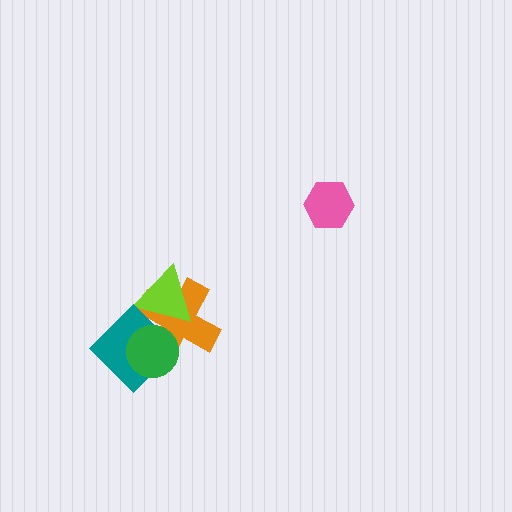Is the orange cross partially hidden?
Yes, it is partially covered by another shape.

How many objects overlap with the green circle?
2 objects overlap with the green circle.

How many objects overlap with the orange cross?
3 objects overlap with the orange cross.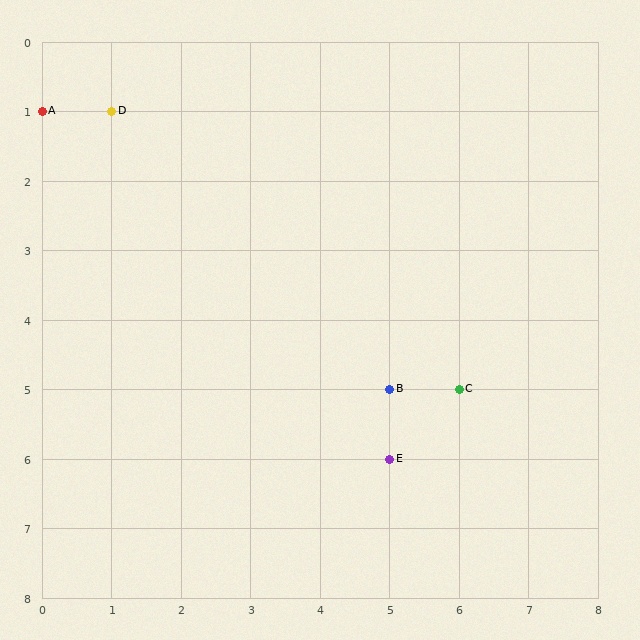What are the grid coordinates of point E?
Point E is at grid coordinates (5, 6).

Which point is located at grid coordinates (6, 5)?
Point C is at (6, 5).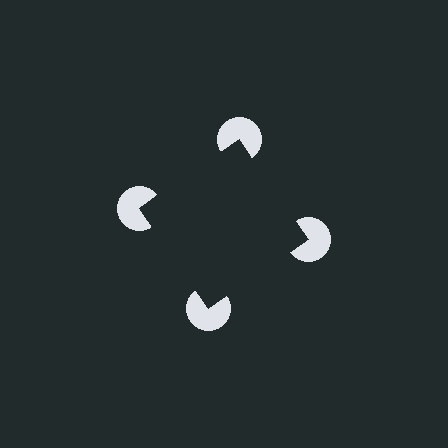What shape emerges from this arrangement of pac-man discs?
An illusory square — its edges are inferred from the aligned wedge cuts in the pac-man discs, not physically drawn.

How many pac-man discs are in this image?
There are 4 — one at each vertex of the illusory square.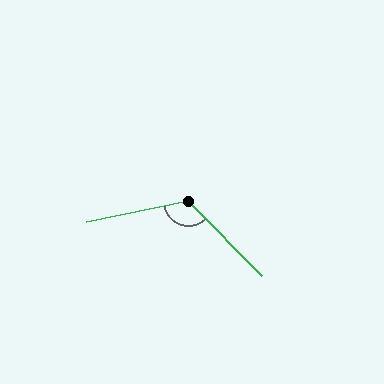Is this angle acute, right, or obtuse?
It is obtuse.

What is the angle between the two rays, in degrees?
Approximately 122 degrees.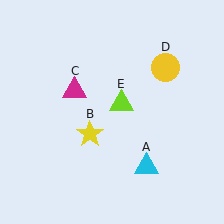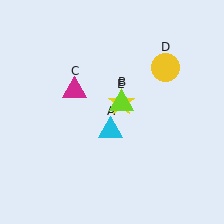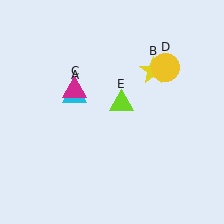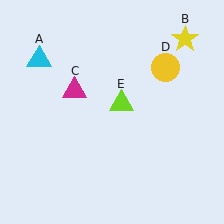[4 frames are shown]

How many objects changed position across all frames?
2 objects changed position: cyan triangle (object A), yellow star (object B).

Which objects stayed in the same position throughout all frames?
Magenta triangle (object C) and yellow circle (object D) and lime triangle (object E) remained stationary.